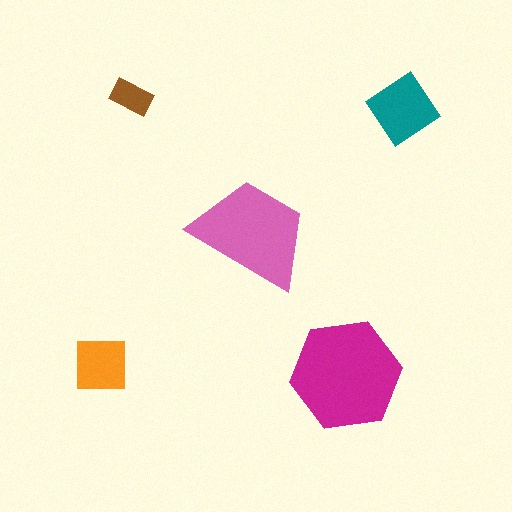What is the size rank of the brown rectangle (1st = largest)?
5th.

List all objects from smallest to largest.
The brown rectangle, the orange square, the teal diamond, the pink trapezoid, the magenta hexagon.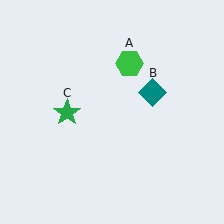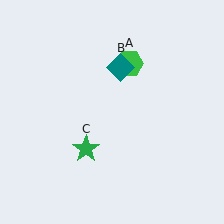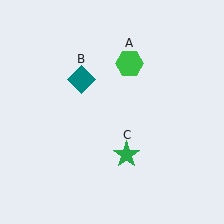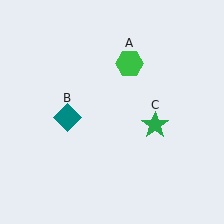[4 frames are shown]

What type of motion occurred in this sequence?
The teal diamond (object B), green star (object C) rotated counterclockwise around the center of the scene.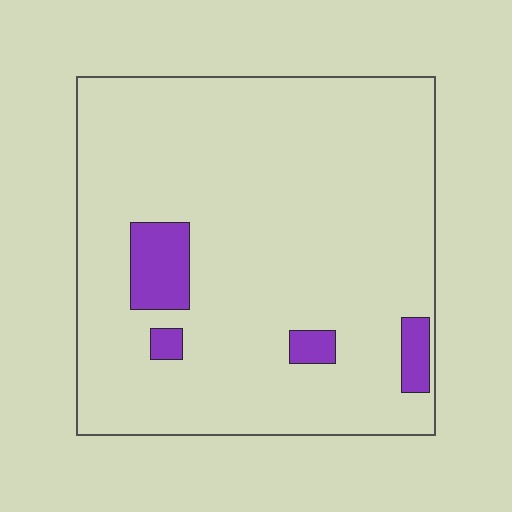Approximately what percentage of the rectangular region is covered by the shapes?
Approximately 10%.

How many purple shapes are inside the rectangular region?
4.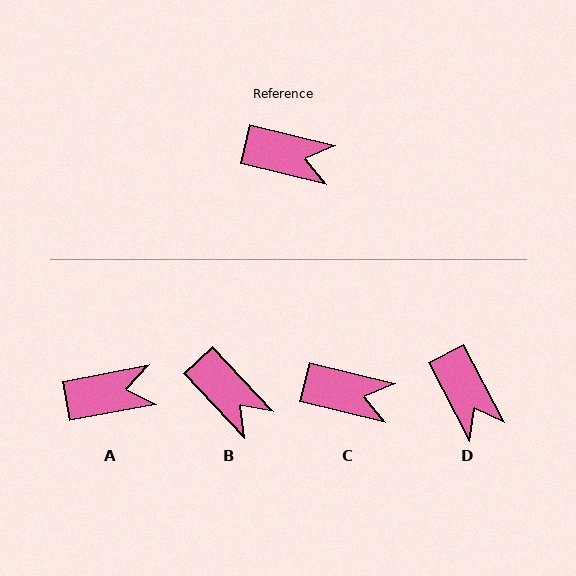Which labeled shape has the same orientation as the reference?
C.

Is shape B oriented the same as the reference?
No, it is off by about 34 degrees.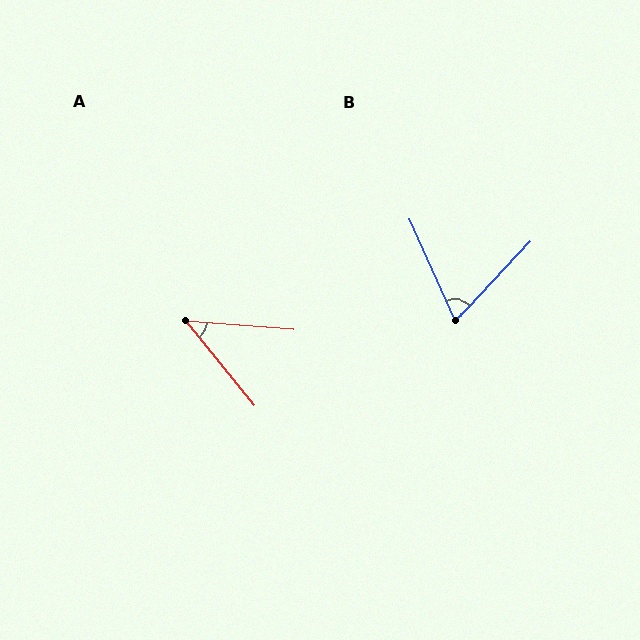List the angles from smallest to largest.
A (46°), B (67°).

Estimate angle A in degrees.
Approximately 46 degrees.